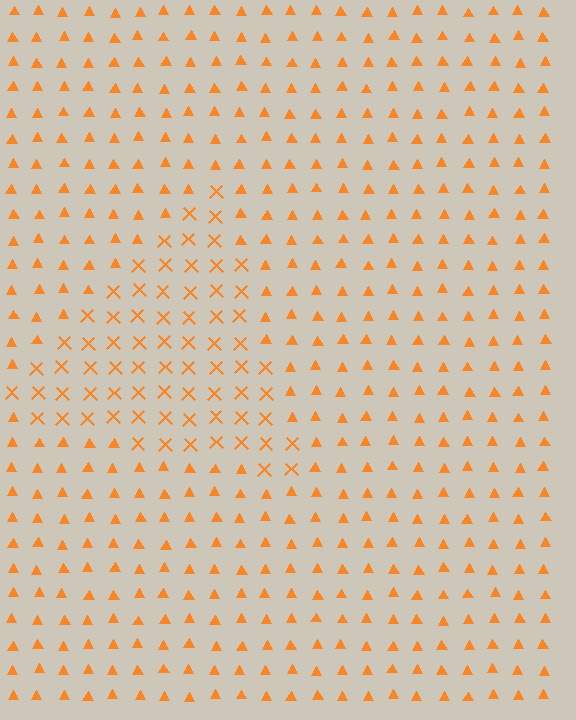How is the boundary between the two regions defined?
The boundary is defined by a change in element shape: X marks inside vs. triangles outside. All elements share the same color and spacing.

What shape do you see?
I see a triangle.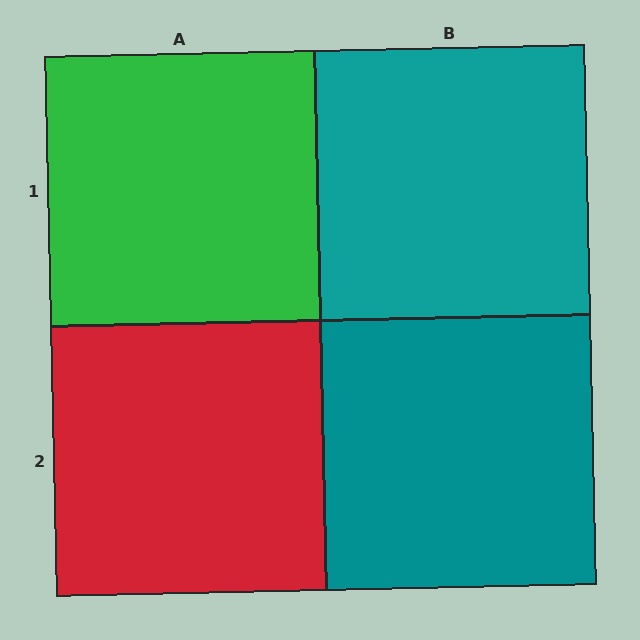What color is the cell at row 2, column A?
Red.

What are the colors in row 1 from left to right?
Green, teal.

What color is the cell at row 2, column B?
Teal.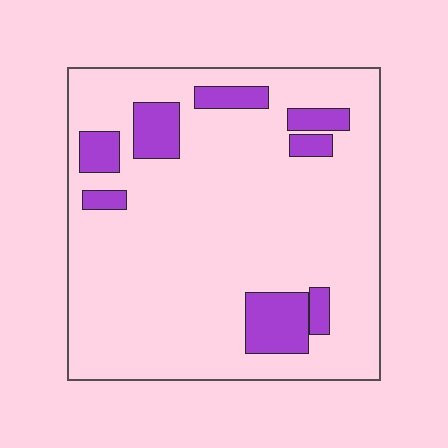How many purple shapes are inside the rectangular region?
8.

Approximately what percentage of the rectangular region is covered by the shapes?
Approximately 15%.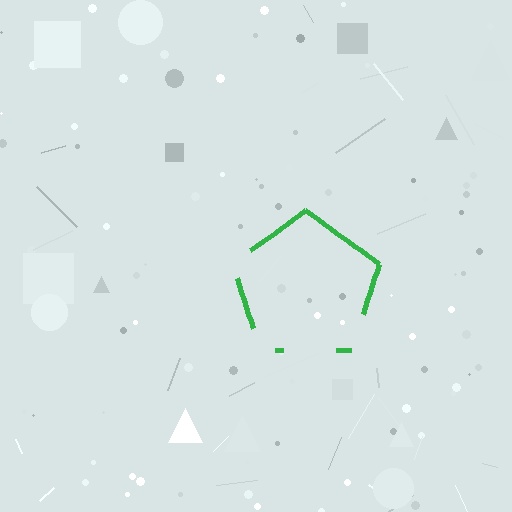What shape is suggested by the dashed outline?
The dashed outline suggests a pentagon.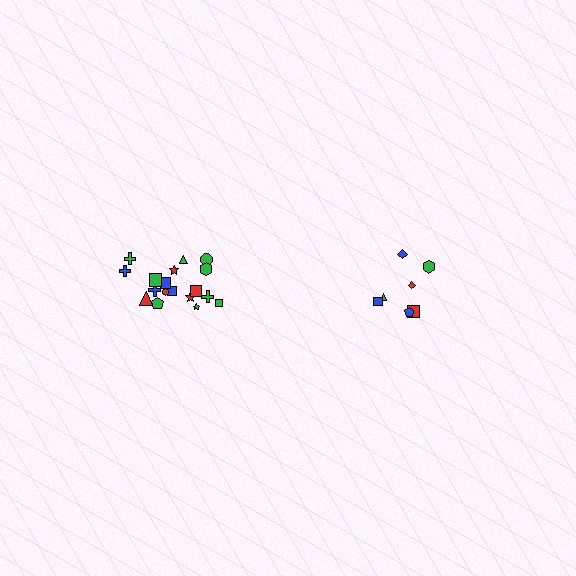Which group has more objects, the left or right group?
The left group.